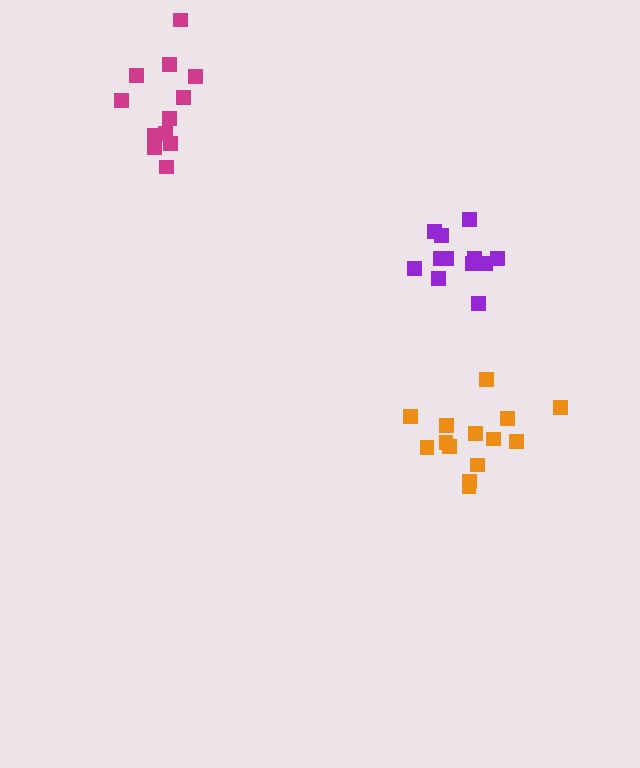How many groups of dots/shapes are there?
There are 3 groups.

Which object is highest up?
The magenta cluster is topmost.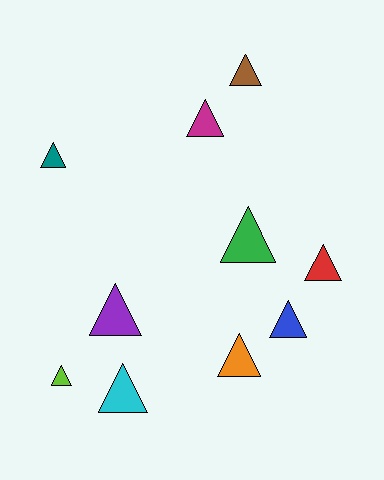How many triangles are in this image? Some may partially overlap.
There are 10 triangles.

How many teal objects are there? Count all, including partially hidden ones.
There is 1 teal object.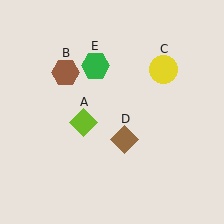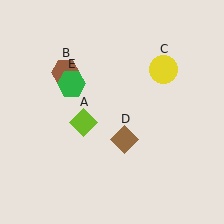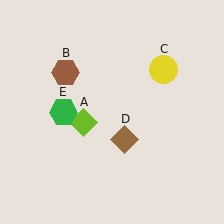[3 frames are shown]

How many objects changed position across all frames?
1 object changed position: green hexagon (object E).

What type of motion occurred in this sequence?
The green hexagon (object E) rotated counterclockwise around the center of the scene.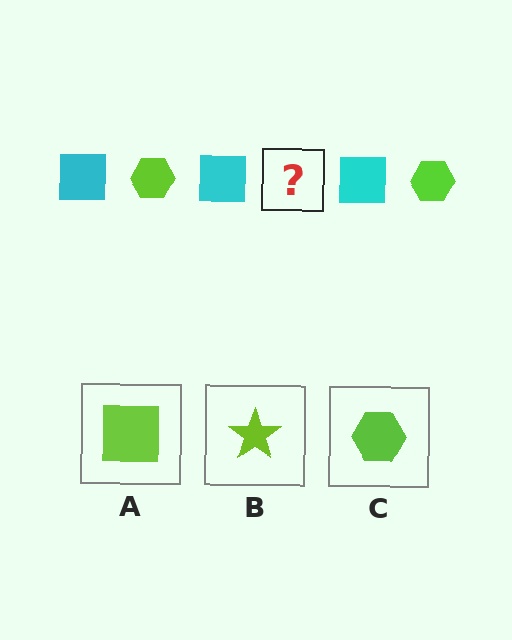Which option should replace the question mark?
Option C.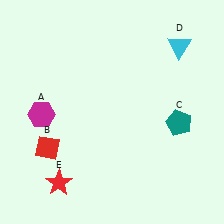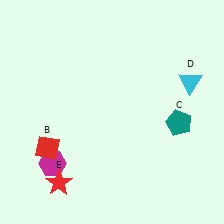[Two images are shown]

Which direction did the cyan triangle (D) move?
The cyan triangle (D) moved down.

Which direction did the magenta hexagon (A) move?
The magenta hexagon (A) moved down.